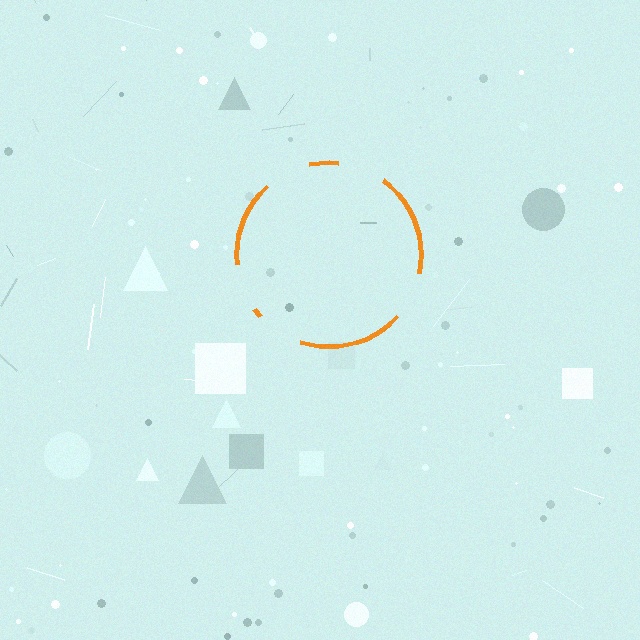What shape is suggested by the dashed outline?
The dashed outline suggests a circle.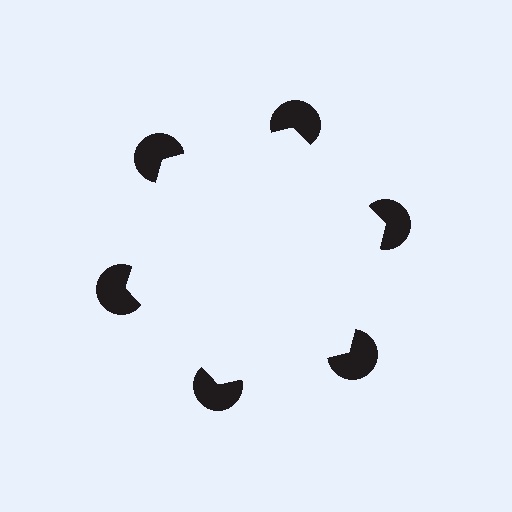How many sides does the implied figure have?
6 sides.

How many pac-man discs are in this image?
There are 6 — one at each vertex of the illusory hexagon.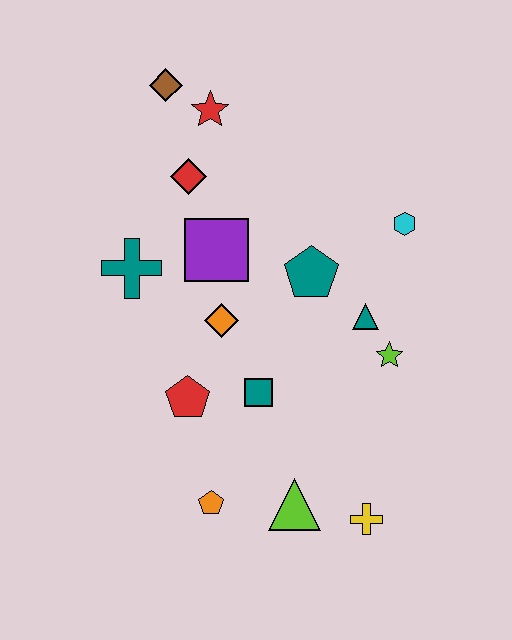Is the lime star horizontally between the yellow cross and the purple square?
No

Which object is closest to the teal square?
The red pentagon is closest to the teal square.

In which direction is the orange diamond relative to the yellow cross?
The orange diamond is above the yellow cross.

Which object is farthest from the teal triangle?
The brown diamond is farthest from the teal triangle.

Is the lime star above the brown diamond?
No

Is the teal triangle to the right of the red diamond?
Yes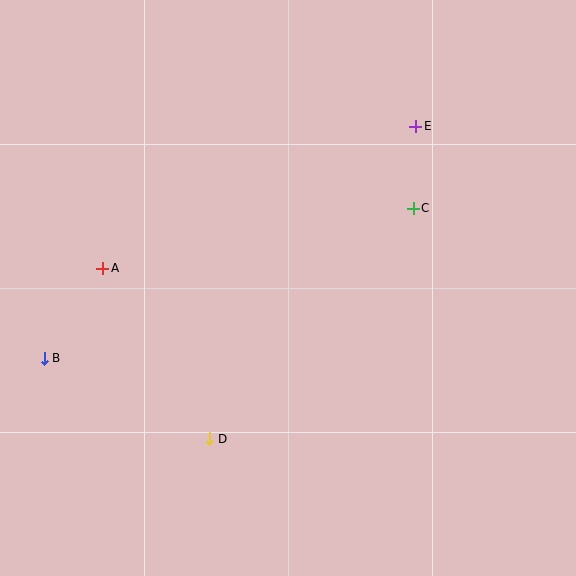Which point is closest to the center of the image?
Point C at (413, 208) is closest to the center.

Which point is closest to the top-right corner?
Point E is closest to the top-right corner.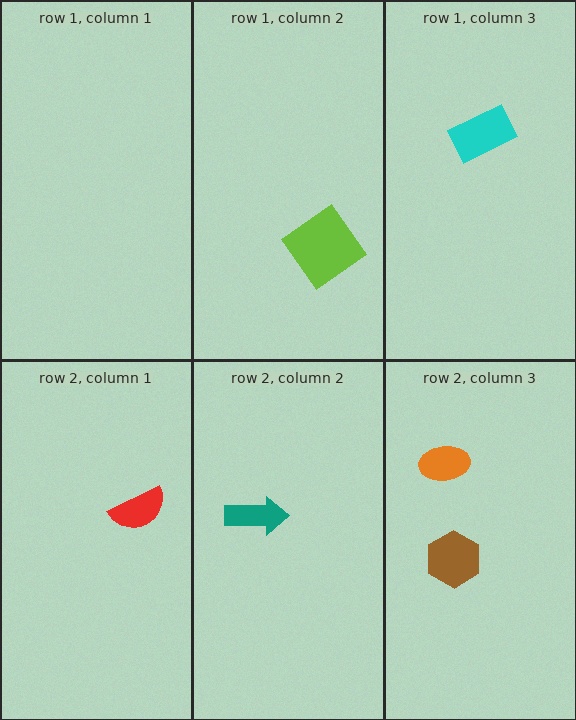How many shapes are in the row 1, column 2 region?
1.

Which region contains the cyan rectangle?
The row 1, column 3 region.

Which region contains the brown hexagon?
The row 2, column 3 region.